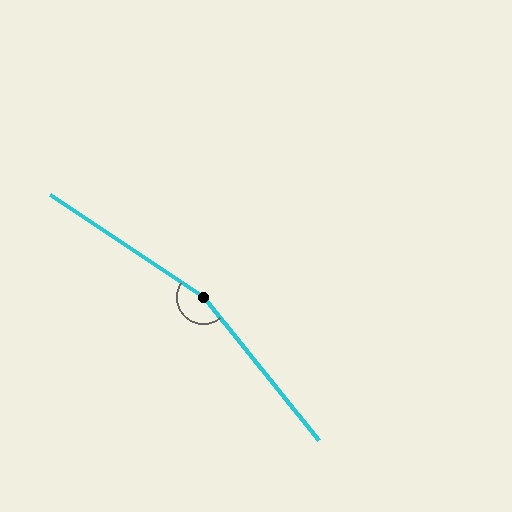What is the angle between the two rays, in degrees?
Approximately 163 degrees.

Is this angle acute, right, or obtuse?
It is obtuse.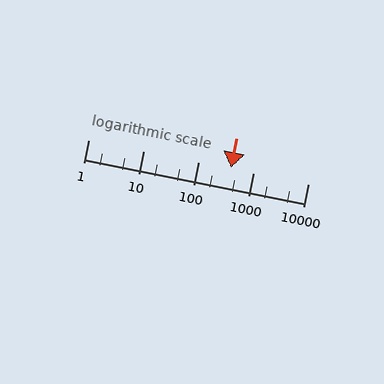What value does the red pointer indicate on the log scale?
The pointer indicates approximately 400.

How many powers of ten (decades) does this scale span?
The scale spans 4 decades, from 1 to 10000.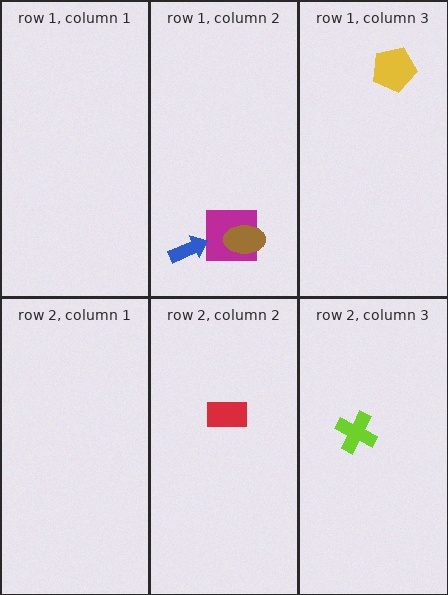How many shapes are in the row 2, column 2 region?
1.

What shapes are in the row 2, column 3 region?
The lime cross.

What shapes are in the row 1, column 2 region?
The magenta square, the blue arrow, the brown ellipse.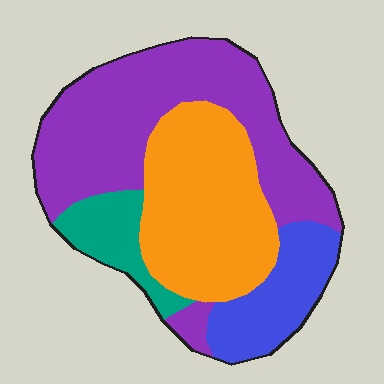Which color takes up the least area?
Teal, at roughly 10%.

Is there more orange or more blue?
Orange.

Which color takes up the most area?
Purple, at roughly 45%.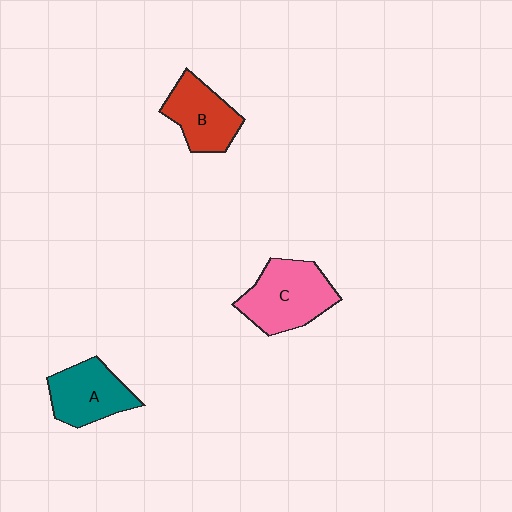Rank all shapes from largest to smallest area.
From largest to smallest: C (pink), A (teal), B (red).